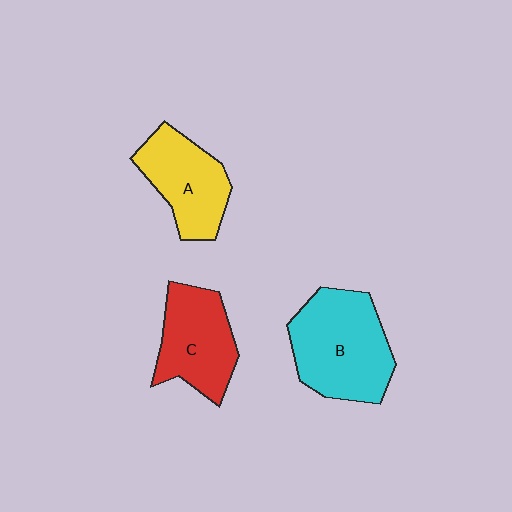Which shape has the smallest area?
Shape A (yellow).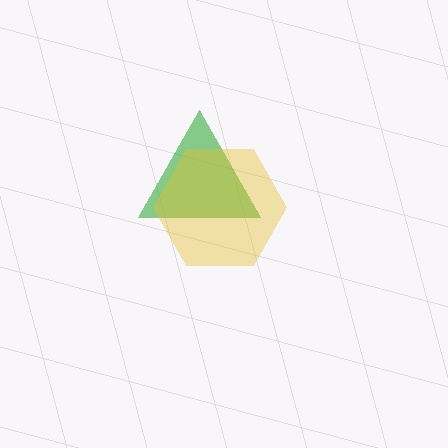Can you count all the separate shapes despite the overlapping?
Yes, there are 2 separate shapes.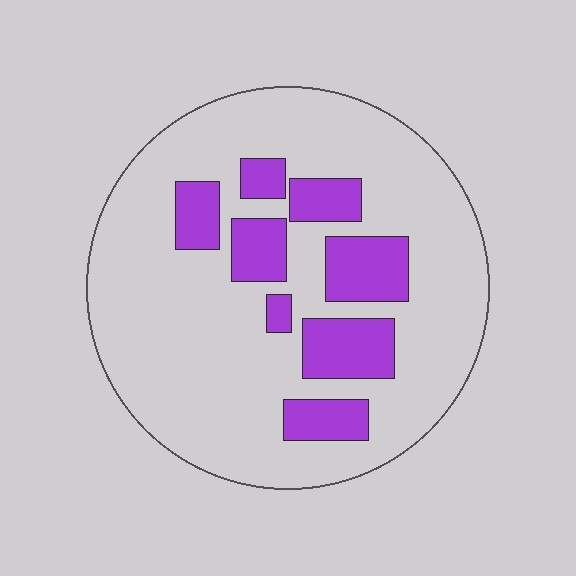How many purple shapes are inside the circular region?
8.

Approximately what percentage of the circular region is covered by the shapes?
Approximately 20%.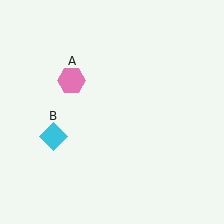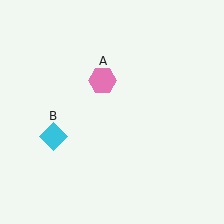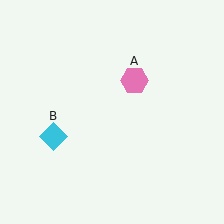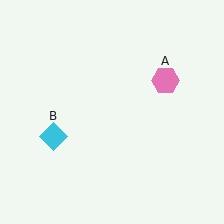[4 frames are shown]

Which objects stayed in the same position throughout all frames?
Cyan diamond (object B) remained stationary.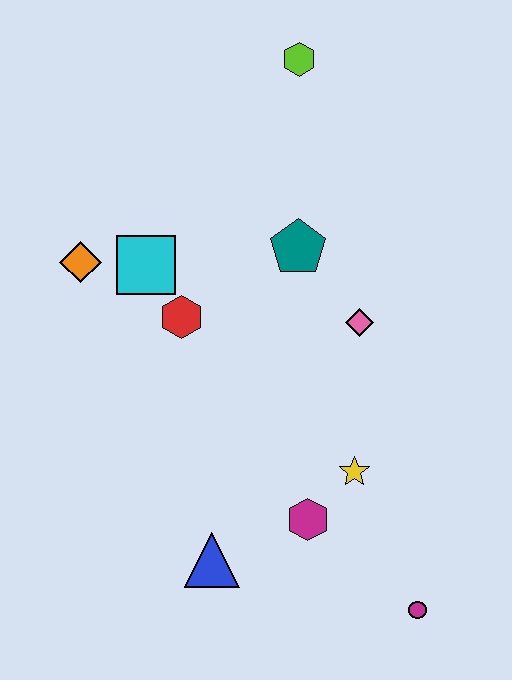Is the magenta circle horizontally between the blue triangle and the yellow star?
No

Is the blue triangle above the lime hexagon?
No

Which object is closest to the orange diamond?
The cyan square is closest to the orange diamond.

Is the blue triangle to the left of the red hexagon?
No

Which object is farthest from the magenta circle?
The lime hexagon is farthest from the magenta circle.